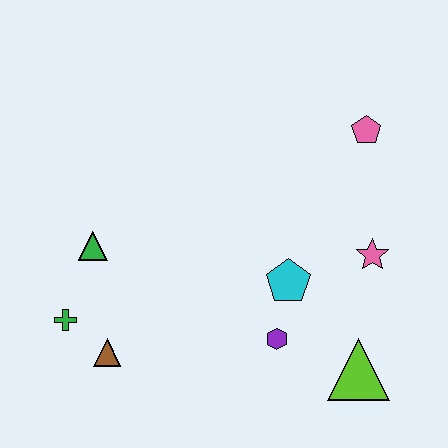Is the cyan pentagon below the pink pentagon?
Yes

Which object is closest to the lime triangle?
The purple hexagon is closest to the lime triangle.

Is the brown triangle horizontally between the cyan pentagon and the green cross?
Yes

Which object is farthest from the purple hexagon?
The pink pentagon is farthest from the purple hexagon.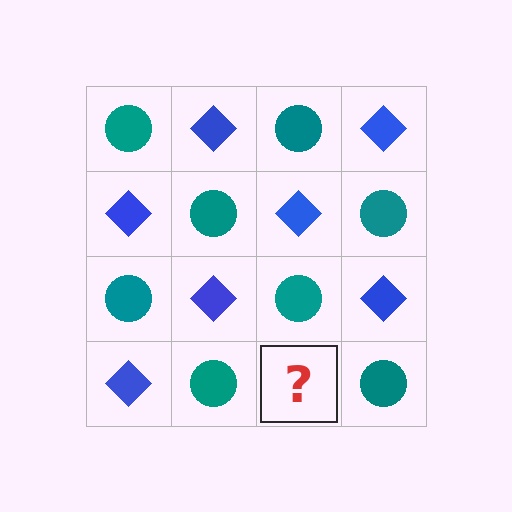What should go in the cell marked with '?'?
The missing cell should contain a blue diamond.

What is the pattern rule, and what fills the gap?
The rule is that it alternates teal circle and blue diamond in a checkerboard pattern. The gap should be filled with a blue diamond.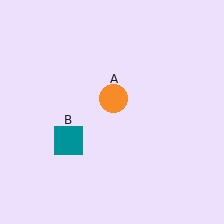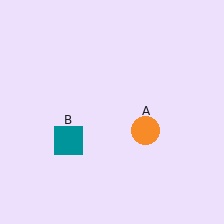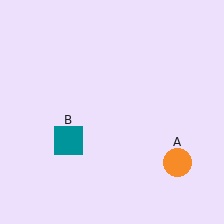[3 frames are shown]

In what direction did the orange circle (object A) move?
The orange circle (object A) moved down and to the right.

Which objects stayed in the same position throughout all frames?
Teal square (object B) remained stationary.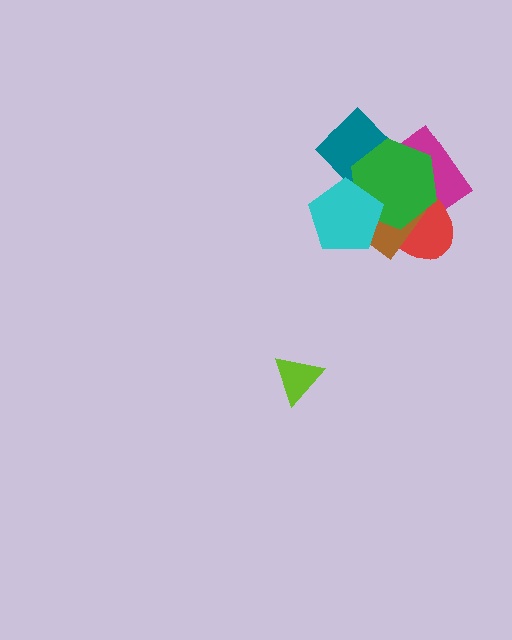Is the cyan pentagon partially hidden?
No, no other shape covers it.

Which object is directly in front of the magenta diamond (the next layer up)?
The red ellipse is directly in front of the magenta diamond.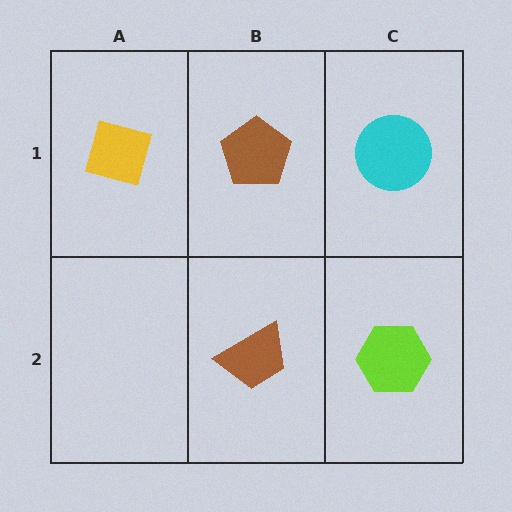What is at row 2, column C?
A lime hexagon.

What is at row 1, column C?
A cyan circle.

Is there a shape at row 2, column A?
No, that cell is empty.